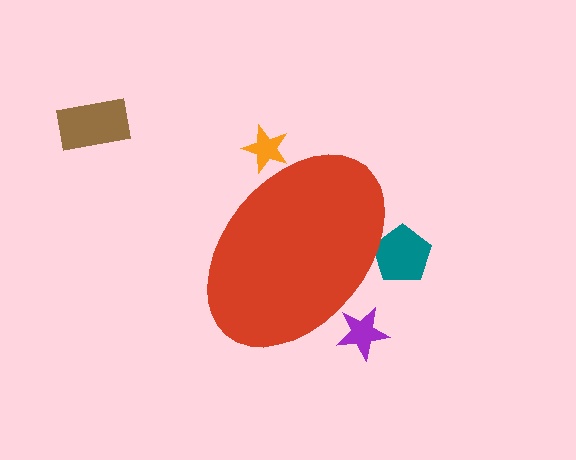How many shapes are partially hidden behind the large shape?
3 shapes are partially hidden.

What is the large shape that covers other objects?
A red ellipse.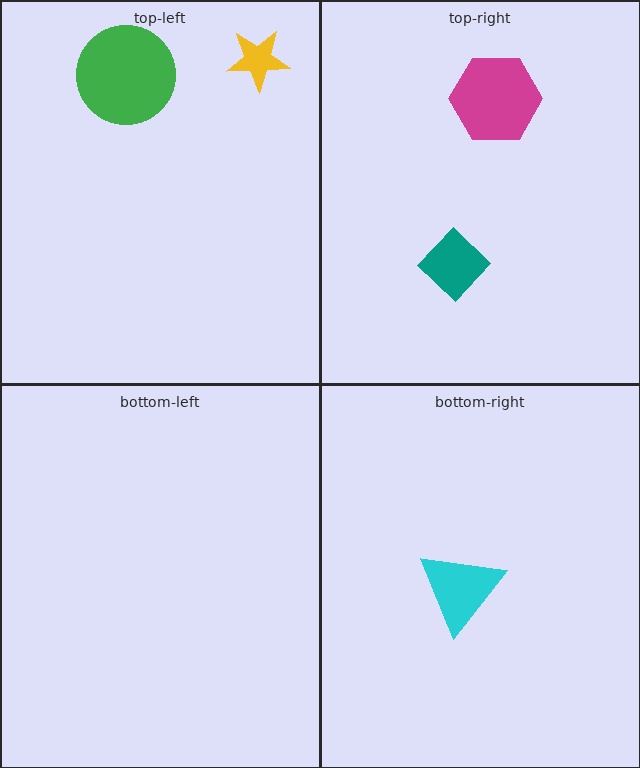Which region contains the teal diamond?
The top-right region.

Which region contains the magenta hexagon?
The top-right region.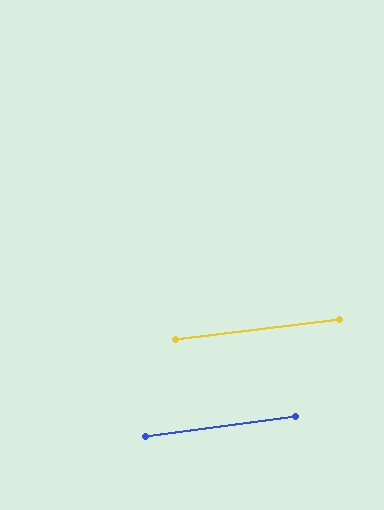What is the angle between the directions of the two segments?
Approximately 1 degree.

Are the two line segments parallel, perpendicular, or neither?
Parallel — their directions differ by only 0.8°.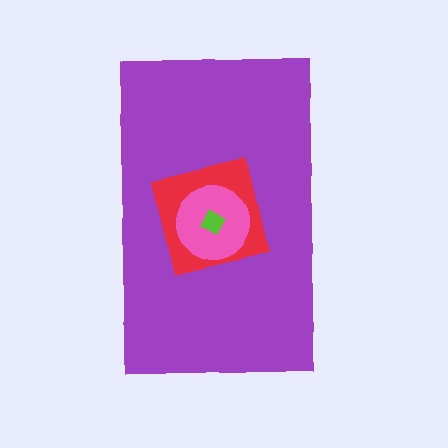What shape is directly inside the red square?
The pink circle.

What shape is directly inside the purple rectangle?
The red square.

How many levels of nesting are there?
4.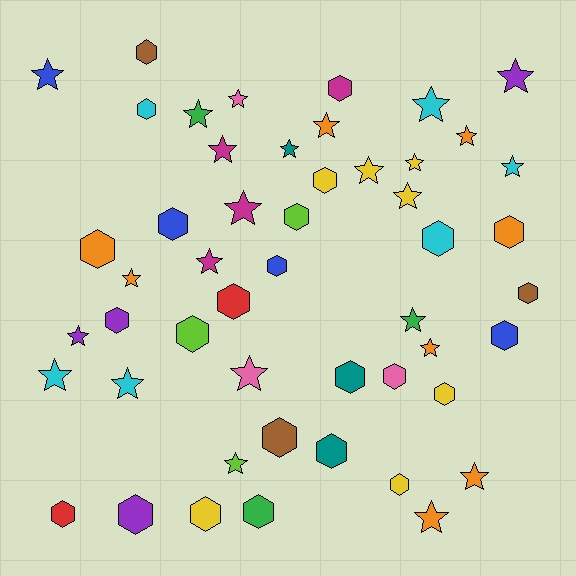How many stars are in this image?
There are 25 stars.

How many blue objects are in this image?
There are 4 blue objects.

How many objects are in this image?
There are 50 objects.